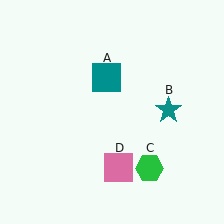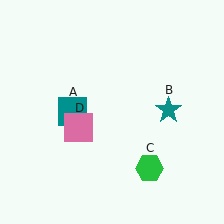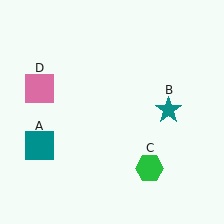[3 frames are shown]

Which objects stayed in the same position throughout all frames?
Teal star (object B) and green hexagon (object C) remained stationary.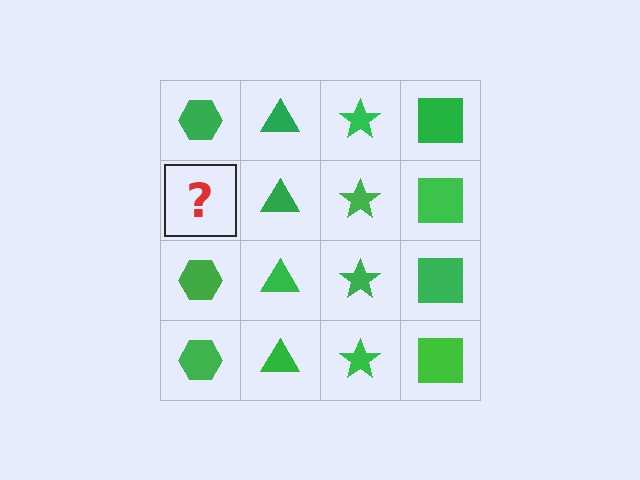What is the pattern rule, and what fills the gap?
The rule is that each column has a consistent shape. The gap should be filled with a green hexagon.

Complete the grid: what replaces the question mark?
The question mark should be replaced with a green hexagon.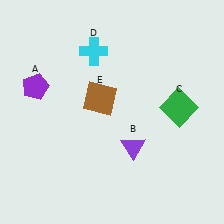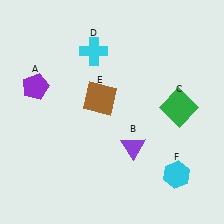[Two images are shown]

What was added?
A cyan hexagon (F) was added in Image 2.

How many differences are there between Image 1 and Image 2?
There is 1 difference between the two images.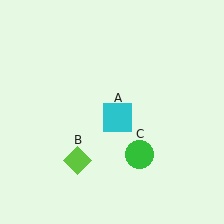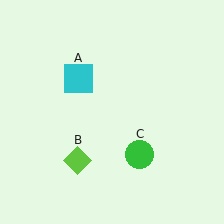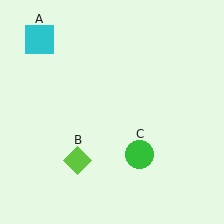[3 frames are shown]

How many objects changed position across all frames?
1 object changed position: cyan square (object A).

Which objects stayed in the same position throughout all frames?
Lime diamond (object B) and green circle (object C) remained stationary.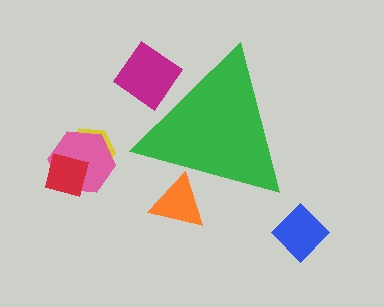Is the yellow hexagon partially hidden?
No, the yellow hexagon is fully visible.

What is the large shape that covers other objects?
A green triangle.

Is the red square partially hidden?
No, the red square is fully visible.